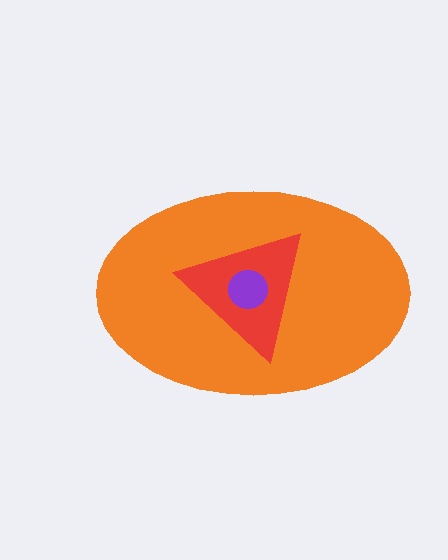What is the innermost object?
The purple circle.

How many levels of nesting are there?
3.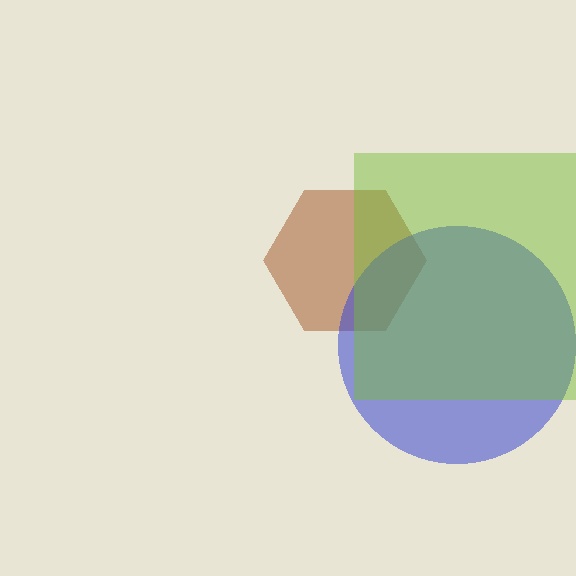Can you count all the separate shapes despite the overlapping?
Yes, there are 3 separate shapes.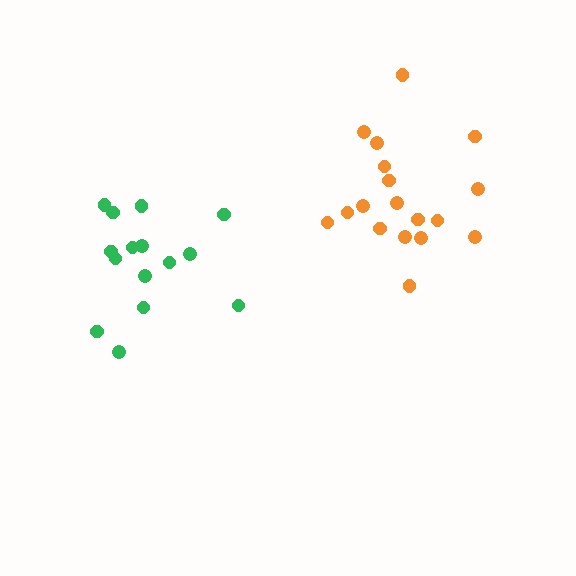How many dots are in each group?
Group 1: 18 dots, Group 2: 15 dots (33 total).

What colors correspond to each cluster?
The clusters are colored: orange, green.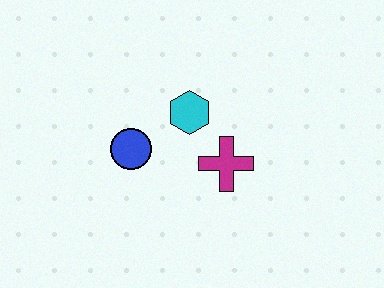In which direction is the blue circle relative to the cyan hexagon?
The blue circle is to the left of the cyan hexagon.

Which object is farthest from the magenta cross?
The blue circle is farthest from the magenta cross.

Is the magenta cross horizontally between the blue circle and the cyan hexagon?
No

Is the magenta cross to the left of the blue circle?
No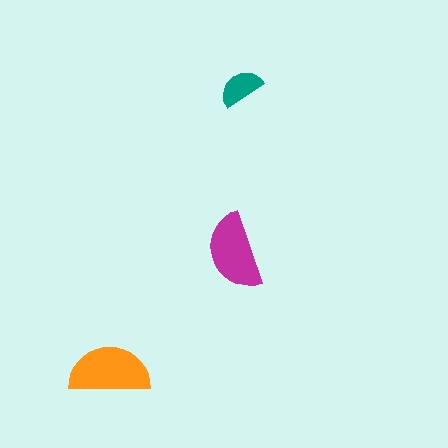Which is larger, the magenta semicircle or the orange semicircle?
The orange one.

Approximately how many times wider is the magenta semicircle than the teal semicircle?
About 1.5 times wider.